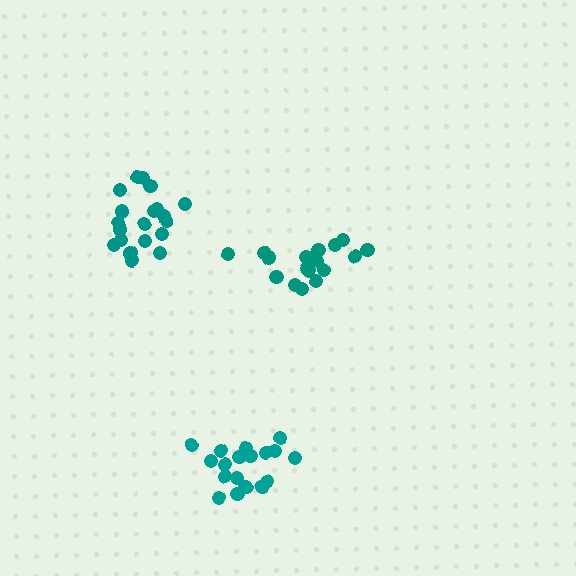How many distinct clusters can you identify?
There are 3 distinct clusters.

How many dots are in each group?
Group 1: 18 dots, Group 2: 17 dots, Group 3: 21 dots (56 total).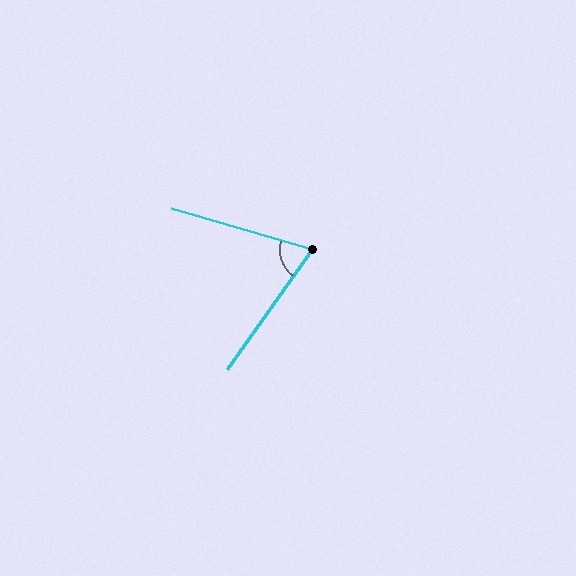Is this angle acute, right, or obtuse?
It is acute.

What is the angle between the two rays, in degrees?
Approximately 71 degrees.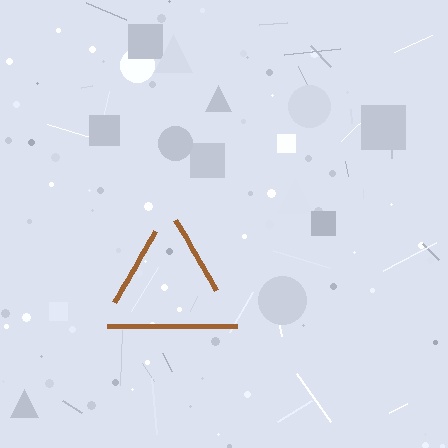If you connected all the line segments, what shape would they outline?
They would outline a triangle.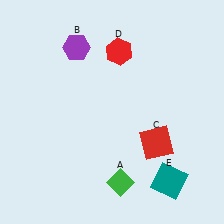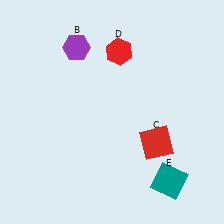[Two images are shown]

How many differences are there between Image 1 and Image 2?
There is 1 difference between the two images.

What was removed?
The green diamond (A) was removed in Image 2.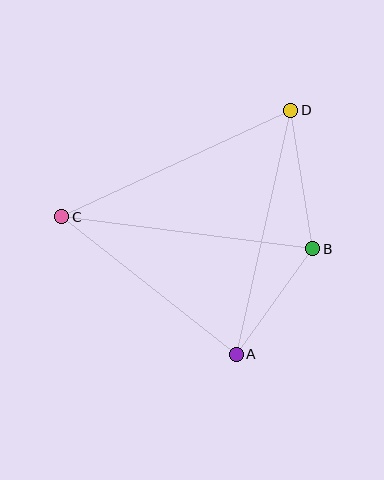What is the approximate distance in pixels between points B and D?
The distance between B and D is approximately 140 pixels.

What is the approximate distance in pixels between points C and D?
The distance between C and D is approximately 253 pixels.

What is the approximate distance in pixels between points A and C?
The distance between A and C is approximately 222 pixels.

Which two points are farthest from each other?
Points B and C are farthest from each other.